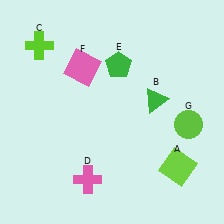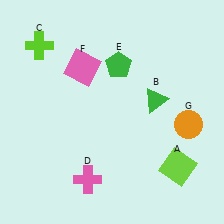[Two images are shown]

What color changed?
The circle (G) changed from lime in Image 1 to orange in Image 2.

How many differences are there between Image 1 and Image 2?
There is 1 difference between the two images.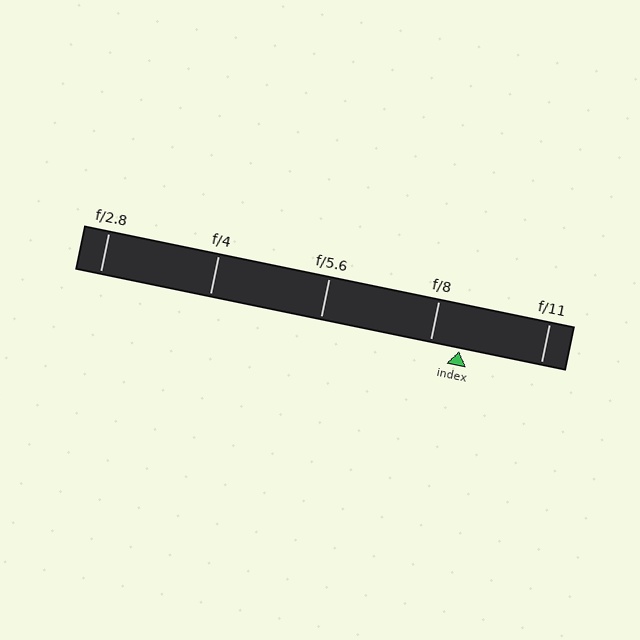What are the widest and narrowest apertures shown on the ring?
The widest aperture shown is f/2.8 and the narrowest is f/11.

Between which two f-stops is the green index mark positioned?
The index mark is between f/8 and f/11.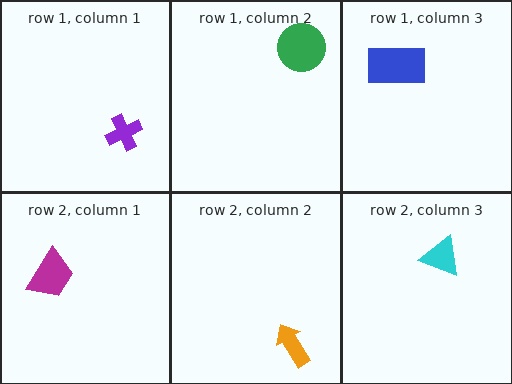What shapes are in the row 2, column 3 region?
The cyan triangle.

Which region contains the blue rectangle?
The row 1, column 3 region.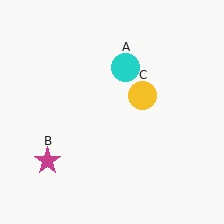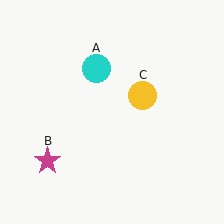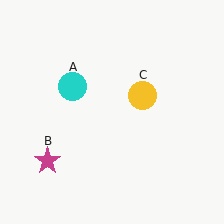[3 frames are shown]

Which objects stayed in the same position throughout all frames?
Magenta star (object B) and yellow circle (object C) remained stationary.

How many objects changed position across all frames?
1 object changed position: cyan circle (object A).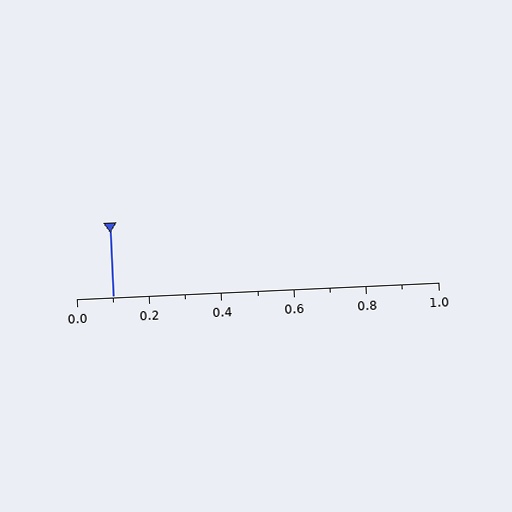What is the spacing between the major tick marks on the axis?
The major ticks are spaced 0.2 apart.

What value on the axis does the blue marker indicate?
The marker indicates approximately 0.1.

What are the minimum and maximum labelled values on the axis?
The axis runs from 0.0 to 1.0.